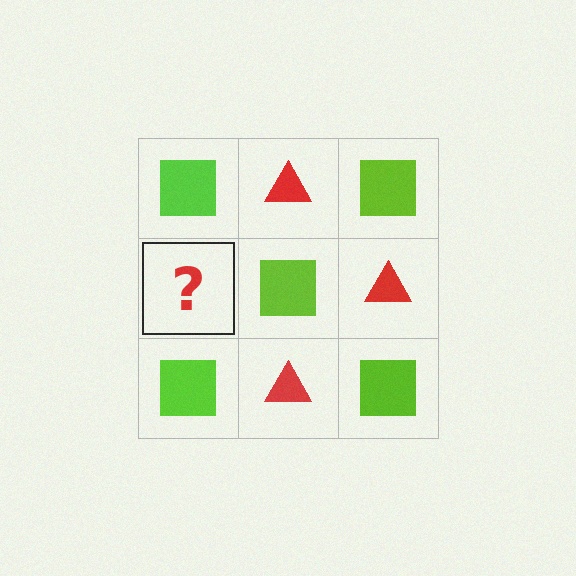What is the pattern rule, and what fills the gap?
The rule is that it alternates lime square and red triangle in a checkerboard pattern. The gap should be filled with a red triangle.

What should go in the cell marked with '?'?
The missing cell should contain a red triangle.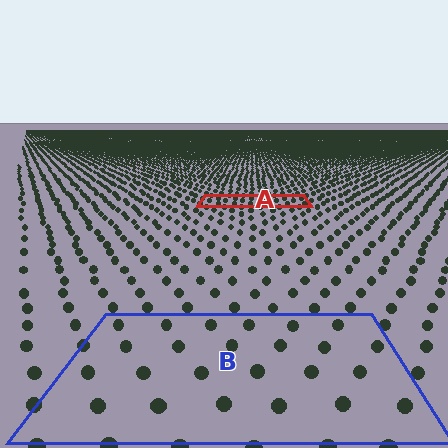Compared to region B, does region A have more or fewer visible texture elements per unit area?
Region A has more texture elements per unit area — they are packed more densely because it is farther away.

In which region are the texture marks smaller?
The texture marks are smaller in region A, because it is farther away.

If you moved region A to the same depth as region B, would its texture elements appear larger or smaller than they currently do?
They would appear larger. At a closer depth, the same texture elements are projected at a bigger on-screen size.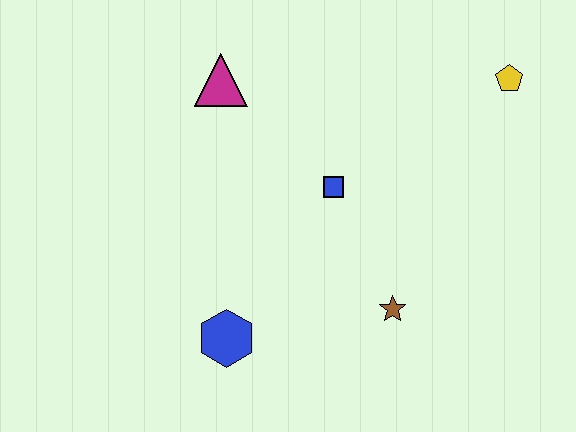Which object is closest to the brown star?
The blue square is closest to the brown star.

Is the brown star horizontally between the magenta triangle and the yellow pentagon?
Yes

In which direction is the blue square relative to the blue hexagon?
The blue square is above the blue hexagon.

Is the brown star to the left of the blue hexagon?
No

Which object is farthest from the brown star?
The magenta triangle is farthest from the brown star.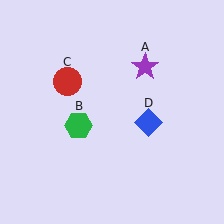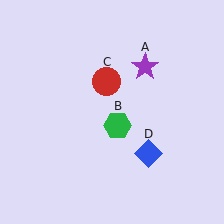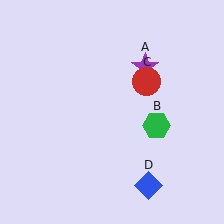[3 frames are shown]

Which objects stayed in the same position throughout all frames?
Purple star (object A) remained stationary.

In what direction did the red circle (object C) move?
The red circle (object C) moved right.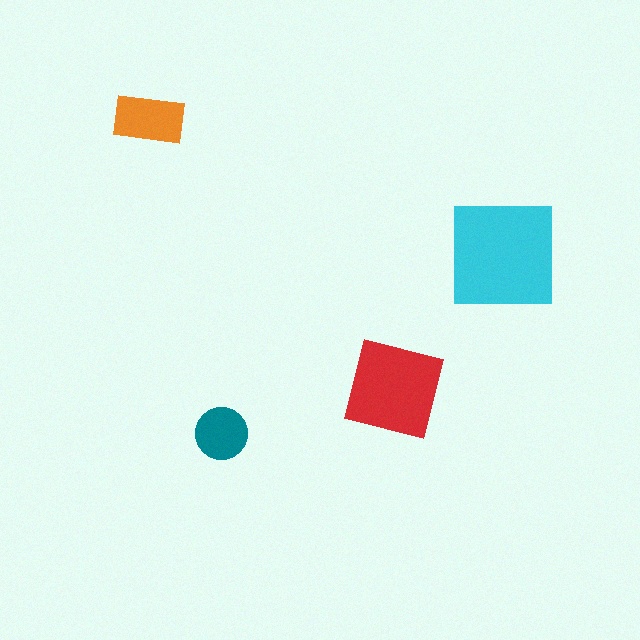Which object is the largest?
The cyan square.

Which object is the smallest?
The teal circle.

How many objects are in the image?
There are 4 objects in the image.